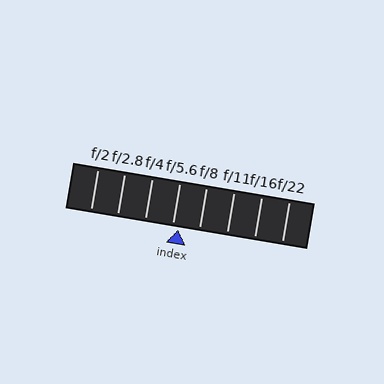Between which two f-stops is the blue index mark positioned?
The index mark is between f/5.6 and f/8.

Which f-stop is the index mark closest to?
The index mark is closest to f/5.6.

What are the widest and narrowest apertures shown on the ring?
The widest aperture shown is f/2 and the narrowest is f/22.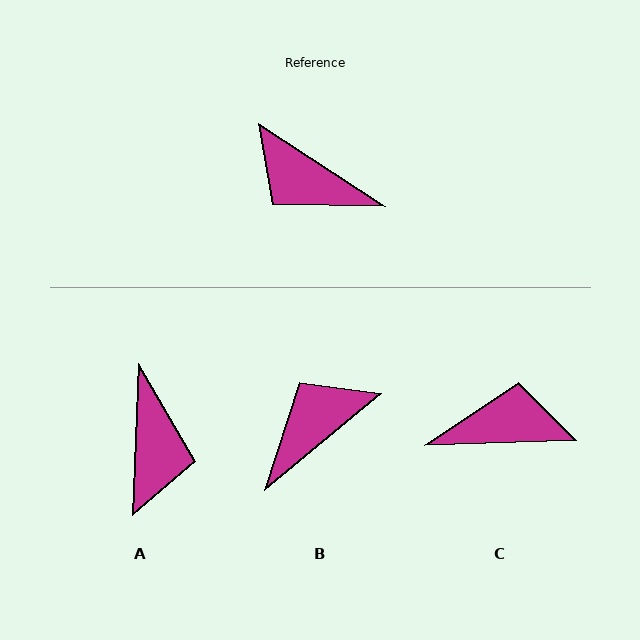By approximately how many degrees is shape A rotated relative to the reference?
Approximately 121 degrees counter-clockwise.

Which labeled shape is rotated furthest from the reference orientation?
C, about 145 degrees away.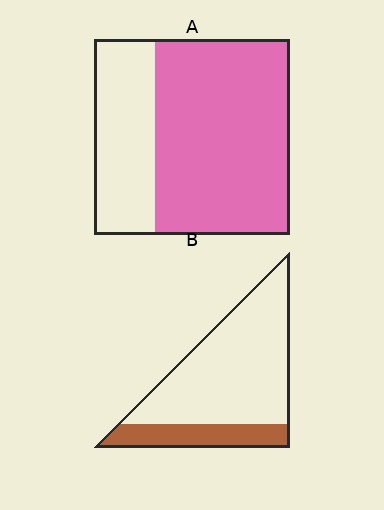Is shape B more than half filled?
No.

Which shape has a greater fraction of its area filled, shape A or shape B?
Shape A.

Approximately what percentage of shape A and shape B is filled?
A is approximately 70% and B is approximately 25%.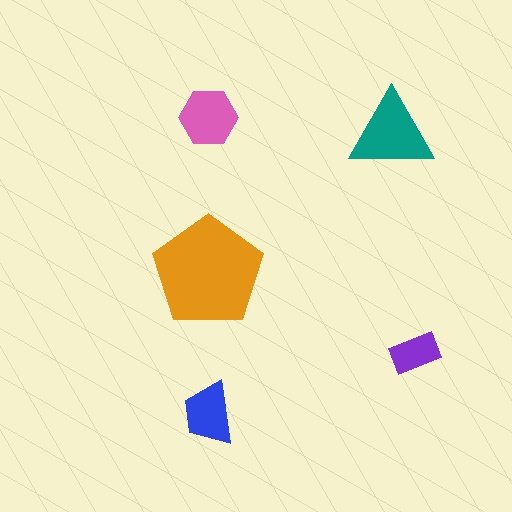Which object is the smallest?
The purple rectangle.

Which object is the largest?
The orange pentagon.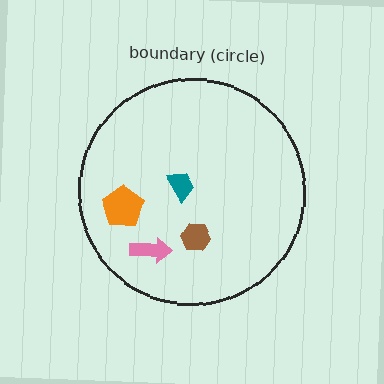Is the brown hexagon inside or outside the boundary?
Inside.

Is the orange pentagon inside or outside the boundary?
Inside.